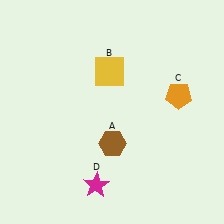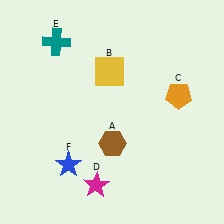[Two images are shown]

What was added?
A teal cross (E), a blue star (F) were added in Image 2.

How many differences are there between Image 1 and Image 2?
There are 2 differences between the two images.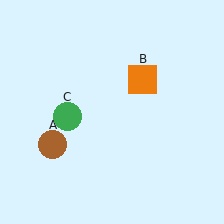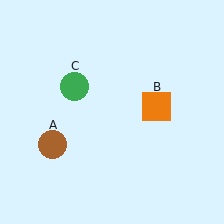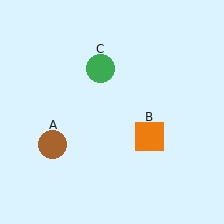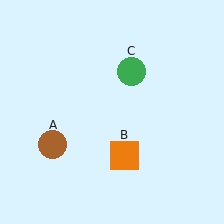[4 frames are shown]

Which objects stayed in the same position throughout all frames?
Brown circle (object A) remained stationary.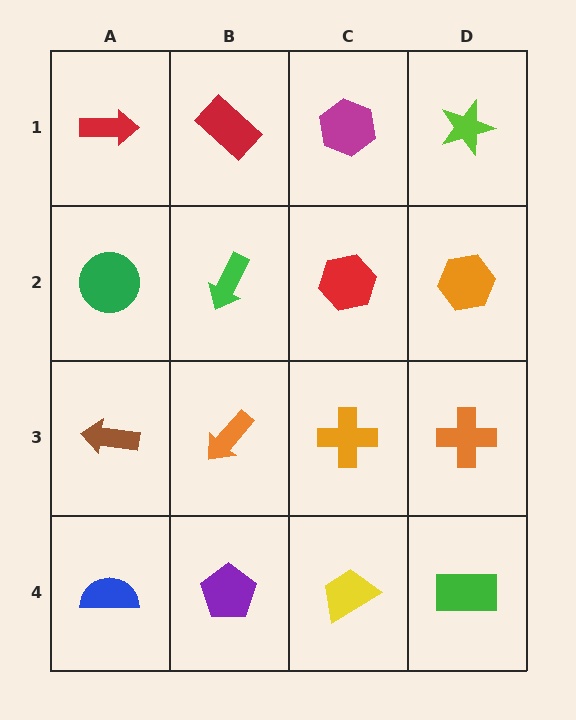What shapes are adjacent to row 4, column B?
An orange arrow (row 3, column B), a blue semicircle (row 4, column A), a yellow trapezoid (row 4, column C).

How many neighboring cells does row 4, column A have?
2.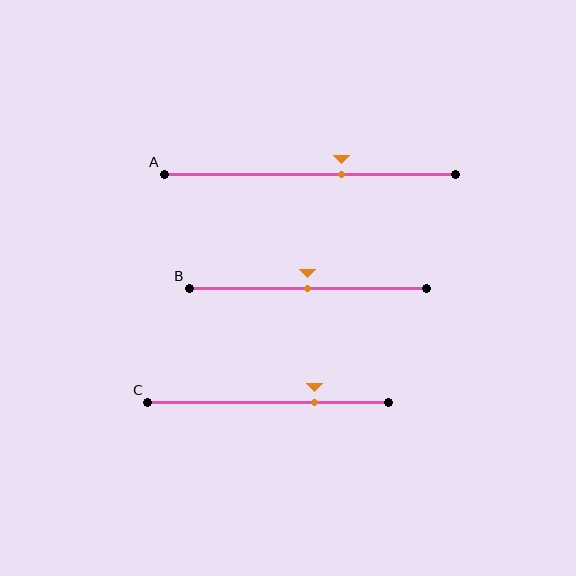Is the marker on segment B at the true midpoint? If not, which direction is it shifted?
Yes, the marker on segment B is at the true midpoint.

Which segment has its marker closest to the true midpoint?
Segment B has its marker closest to the true midpoint.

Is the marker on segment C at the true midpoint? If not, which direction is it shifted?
No, the marker on segment C is shifted to the right by about 20% of the segment length.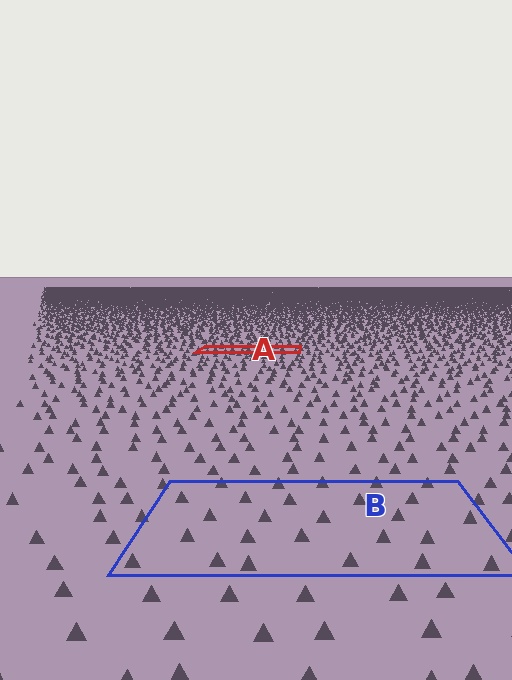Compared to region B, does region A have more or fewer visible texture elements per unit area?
Region A has more texture elements per unit area — they are packed more densely because it is farther away.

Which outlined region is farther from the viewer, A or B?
Region A is farther from the viewer — the texture elements inside it appear smaller and more densely packed.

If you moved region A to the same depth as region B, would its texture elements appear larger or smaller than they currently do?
They would appear larger. At a closer depth, the same texture elements are projected at a bigger on-screen size.